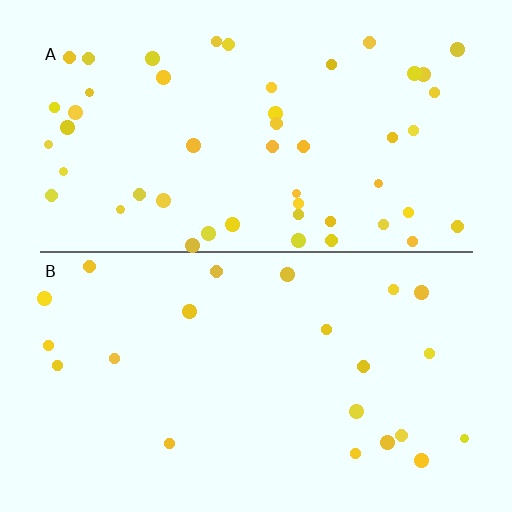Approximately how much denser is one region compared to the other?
Approximately 2.3× — region A over region B.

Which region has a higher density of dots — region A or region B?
A (the top).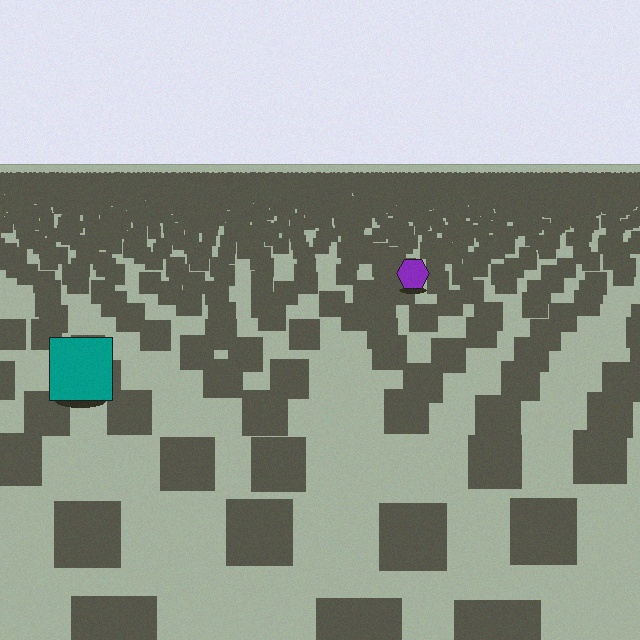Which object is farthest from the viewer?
The purple hexagon is farthest from the viewer. It appears smaller and the ground texture around it is denser.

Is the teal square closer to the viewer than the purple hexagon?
Yes. The teal square is closer — you can tell from the texture gradient: the ground texture is coarser near it.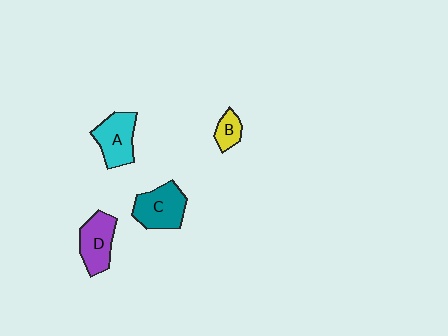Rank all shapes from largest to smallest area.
From largest to smallest: C (teal), A (cyan), D (purple), B (yellow).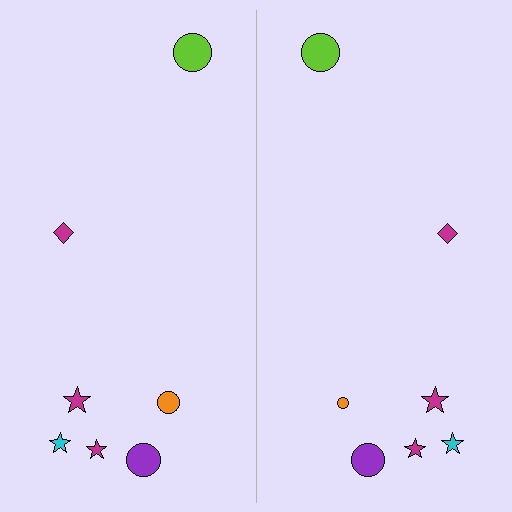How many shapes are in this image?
There are 14 shapes in this image.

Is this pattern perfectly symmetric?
No, the pattern is not perfectly symmetric. The orange circle on the right side has a different size than its mirror counterpart.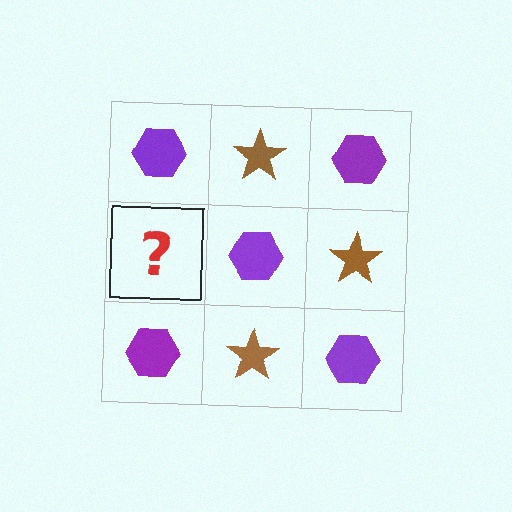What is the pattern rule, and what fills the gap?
The rule is that it alternates purple hexagon and brown star in a checkerboard pattern. The gap should be filled with a brown star.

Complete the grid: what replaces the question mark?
The question mark should be replaced with a brown star.